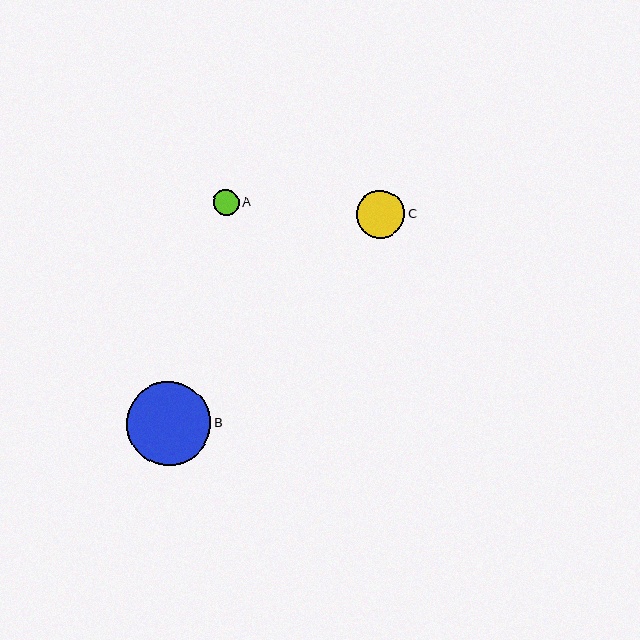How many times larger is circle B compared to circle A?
Circle B is approximately 3.2 times the size of circle A.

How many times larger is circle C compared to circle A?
Circle C is approximately 1.9 times the size of circle A.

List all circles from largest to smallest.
From largest to smallest: B, C, A.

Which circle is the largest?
Circle B is the largest with a size of approximately 84 pixels.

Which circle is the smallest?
Circle A is the smallest with a size of approximately 26 pixels.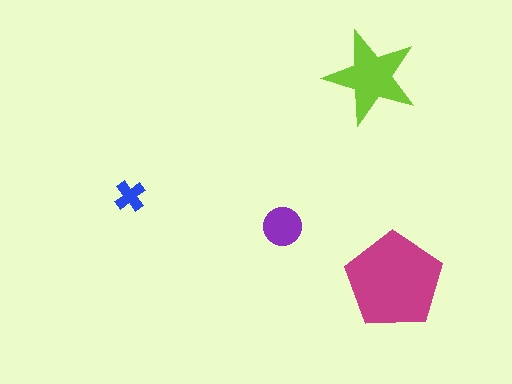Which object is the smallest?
The blue cross.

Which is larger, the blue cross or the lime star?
The lime star.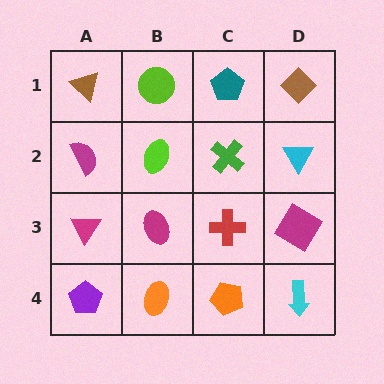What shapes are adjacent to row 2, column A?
A brown triangle (row 1, column A), a magenta triangle (row 3, column A), a lime ellipse (row 2, column B).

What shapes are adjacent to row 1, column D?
A cyan triangle (row 2, column D), a teal pentagon (row 1, column C).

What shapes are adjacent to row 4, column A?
A magenta triangle (row 3, column A), an orange ellipse (row 4, column B).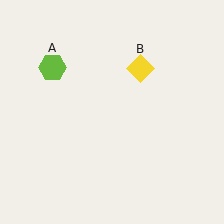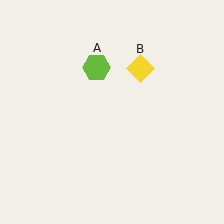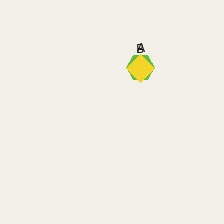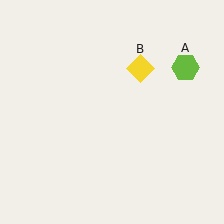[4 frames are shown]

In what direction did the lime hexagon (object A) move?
The lime hexagon (object A) moved right.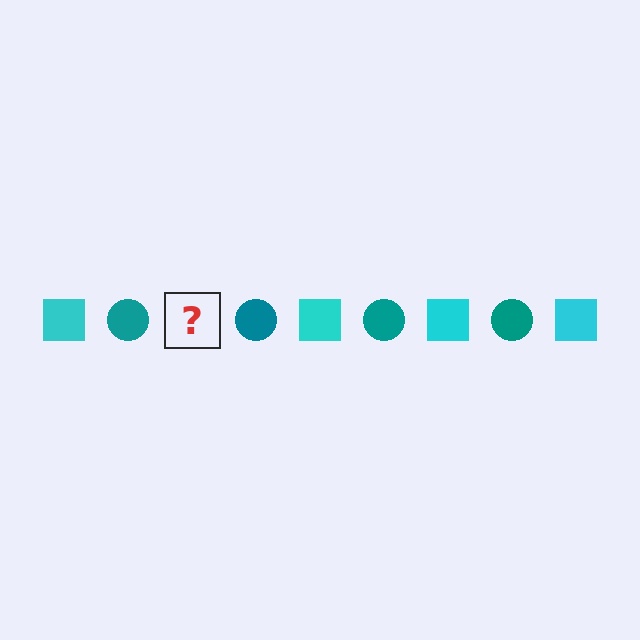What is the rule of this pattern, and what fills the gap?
The rule is that the pattern alternates between cyan square and teal circle. The gap should be filled with a cyan square.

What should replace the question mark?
The question mark should be replaced with a cyan square.